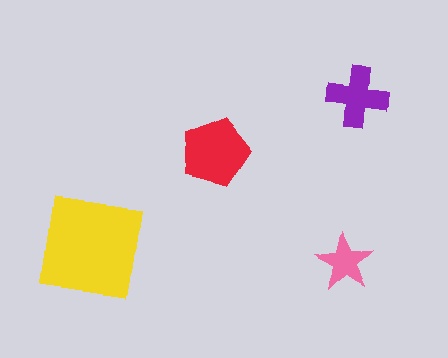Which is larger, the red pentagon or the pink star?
The red pentagon.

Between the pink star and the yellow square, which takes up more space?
The yellow square.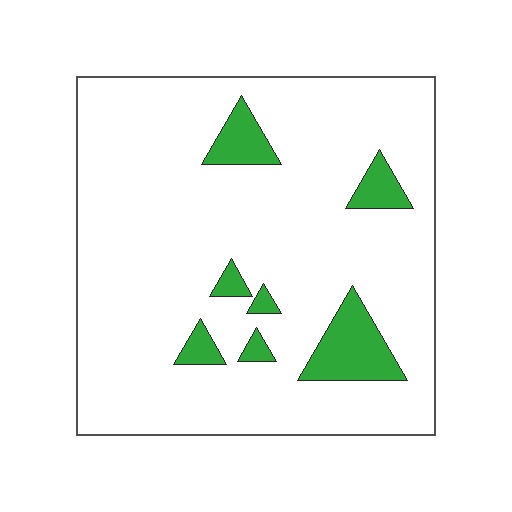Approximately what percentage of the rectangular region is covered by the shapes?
Approximately 10%.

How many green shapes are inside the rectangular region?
7.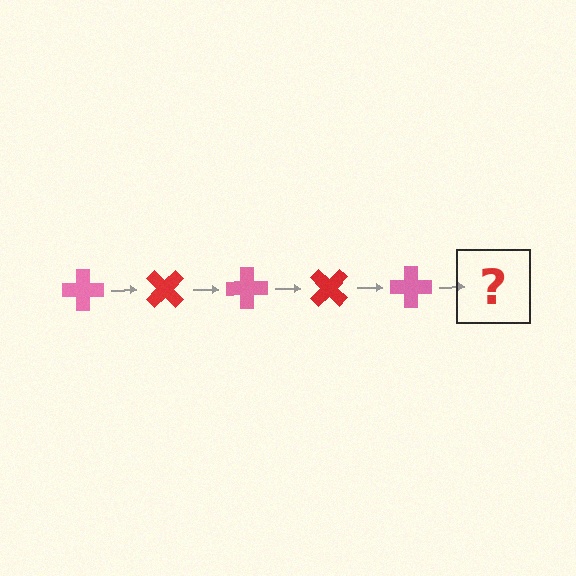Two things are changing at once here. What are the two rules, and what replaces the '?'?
The two rules are that it rotates 45 degrees each step and the color cycles through pink and red. The '?' should be a red cross, rotated 225 degrees from the start.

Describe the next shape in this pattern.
It should be a red cross, rotated 225 degrees from the start.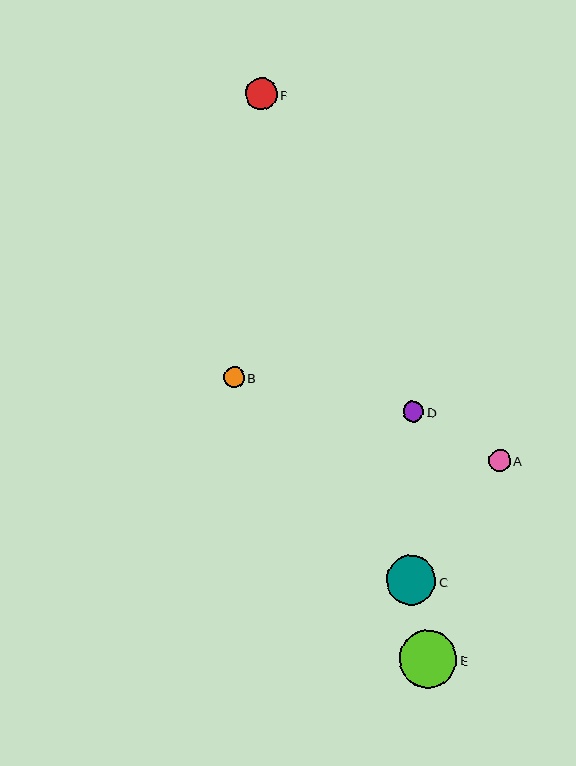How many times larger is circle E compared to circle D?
Circle E is approximately 2.8 times the size of circle D.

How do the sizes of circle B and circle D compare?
Circle B and circle D are approximately the same size.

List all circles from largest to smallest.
From largest to smallest: E, C, F, A, B, D.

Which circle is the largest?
Circle E is the largest with a size of approximately 58 pixels.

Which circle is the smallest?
Circle D is the smallest with a size of approximately 21 pixels.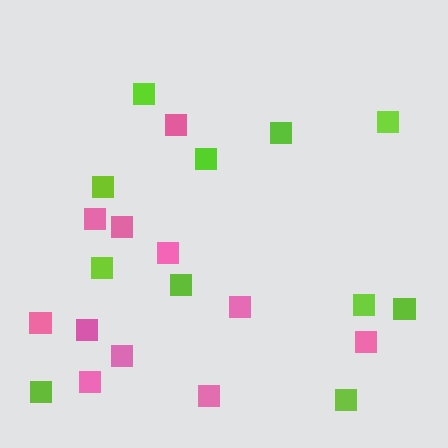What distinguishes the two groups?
There are 2 groups: one group of pink squares (11) and one group of lime squares (11).